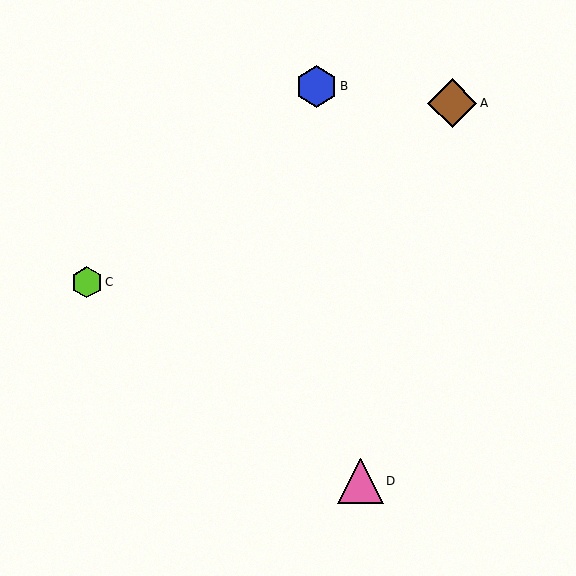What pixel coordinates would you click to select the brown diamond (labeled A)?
Click at (452, 103) to select the brown diamond A.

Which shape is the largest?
The brown diamond (labeled A) is the largest.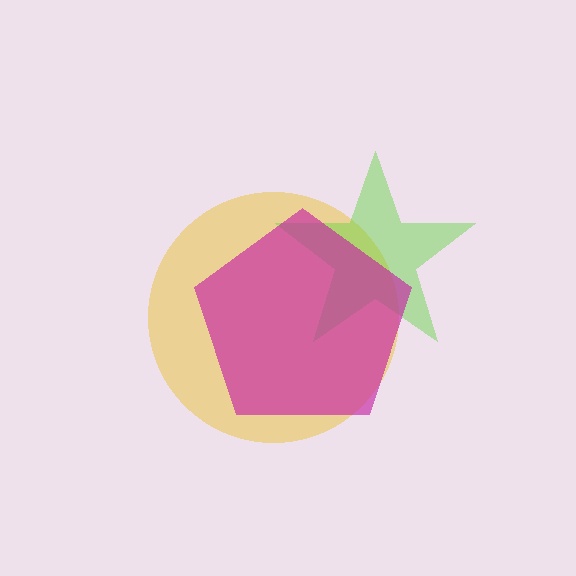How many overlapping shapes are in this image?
There are 3 overlapping shapes in the image.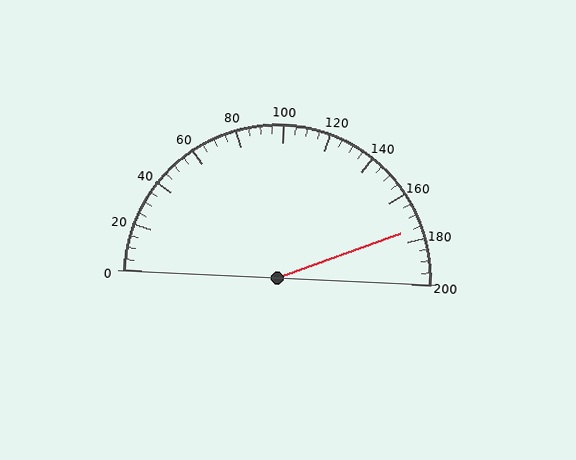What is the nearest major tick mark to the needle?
The nearest major tick mark is 180.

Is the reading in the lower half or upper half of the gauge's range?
The reading is in the upper half of the range (0 to 200).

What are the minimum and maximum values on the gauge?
The gauge ranges from 0 to 200.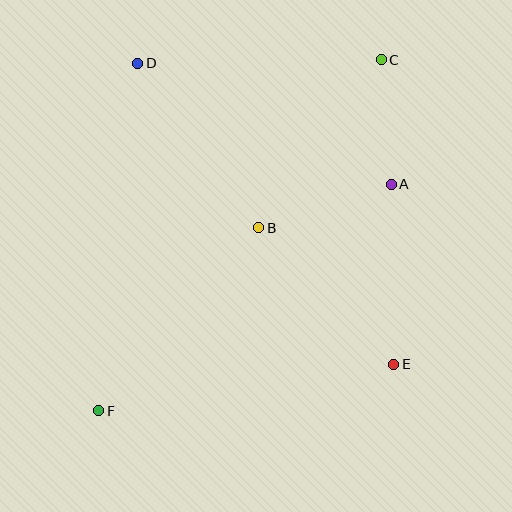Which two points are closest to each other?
Points A and C are closest to each other.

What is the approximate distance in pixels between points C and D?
The distance between C and D is approximately 243 pixels.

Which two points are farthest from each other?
Points C and F are farthest from each other.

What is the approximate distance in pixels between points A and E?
The distance between A and E is approximately 180 pixels.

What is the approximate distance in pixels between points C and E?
The distance between C and E is approximately 305 pixels.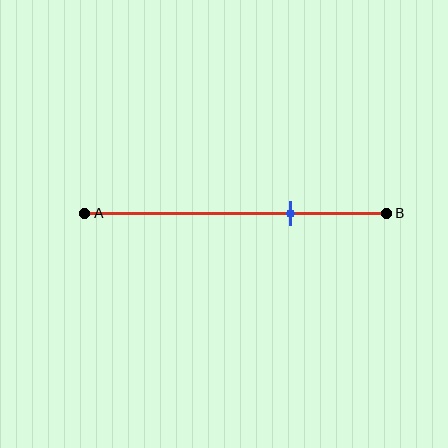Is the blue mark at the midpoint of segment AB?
No, the mark is at about 70% from A, not at the 50% midpoint.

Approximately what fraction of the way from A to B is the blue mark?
The blue mark is approximately 70% of the way from A to B.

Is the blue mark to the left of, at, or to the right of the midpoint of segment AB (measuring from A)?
The blue mark is to the right of the midpoint of segment AB.